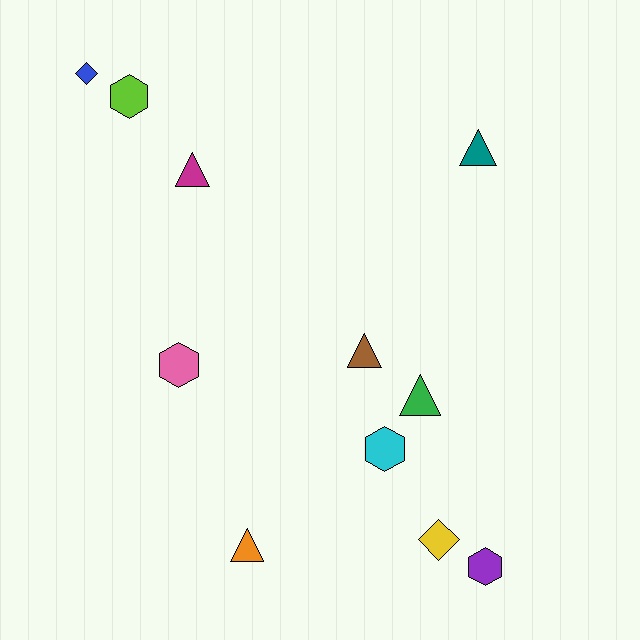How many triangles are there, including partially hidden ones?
There are 5 triangles.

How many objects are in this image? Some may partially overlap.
There are 11 objects.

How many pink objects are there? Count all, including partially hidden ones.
There is 1 pink object.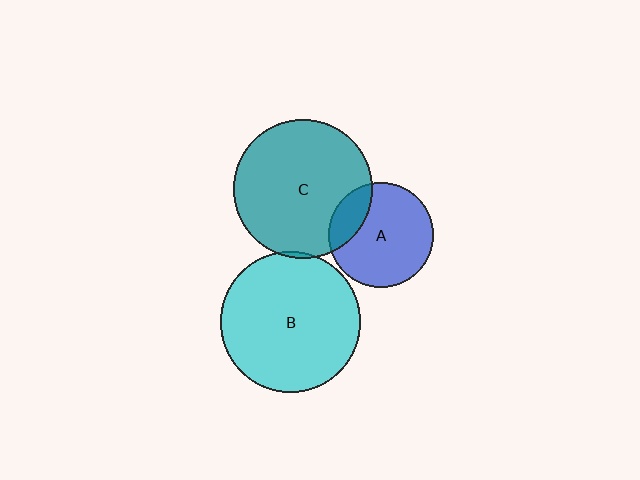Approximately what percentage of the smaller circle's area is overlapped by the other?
Approximately 20%.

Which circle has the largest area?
Circle B (cyan).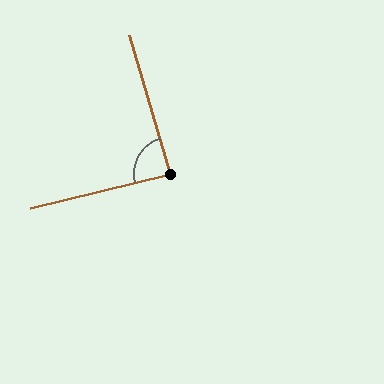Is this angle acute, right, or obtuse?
It is approximately a right angle.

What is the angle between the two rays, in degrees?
Approximately 87 degrees.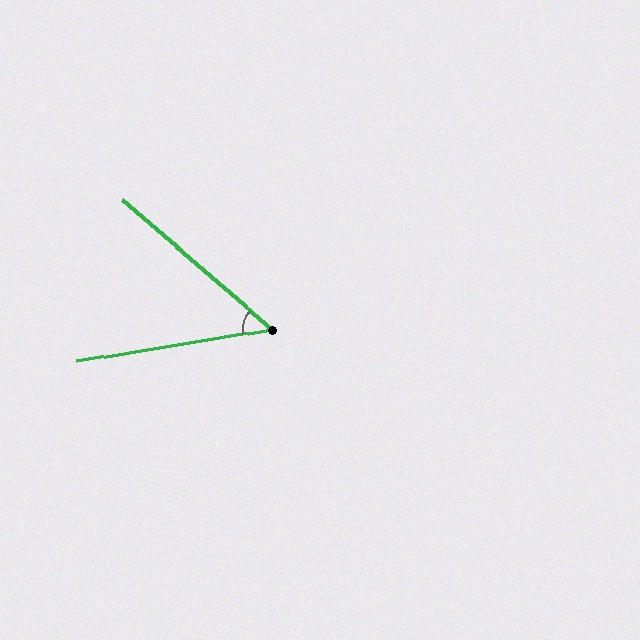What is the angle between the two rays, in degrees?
Approximately 50 degrees.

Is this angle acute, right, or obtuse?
It is acute.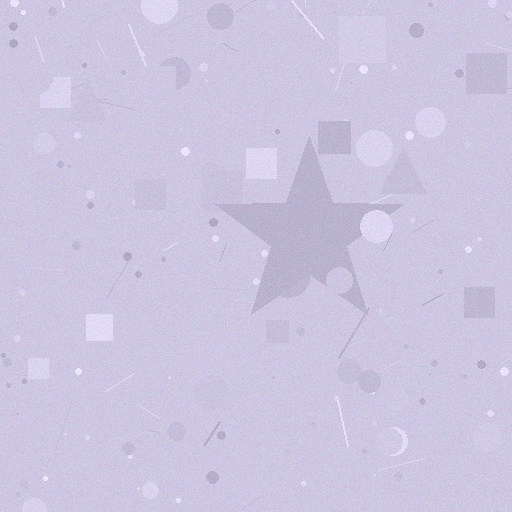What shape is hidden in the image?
A star is hidden in the image.